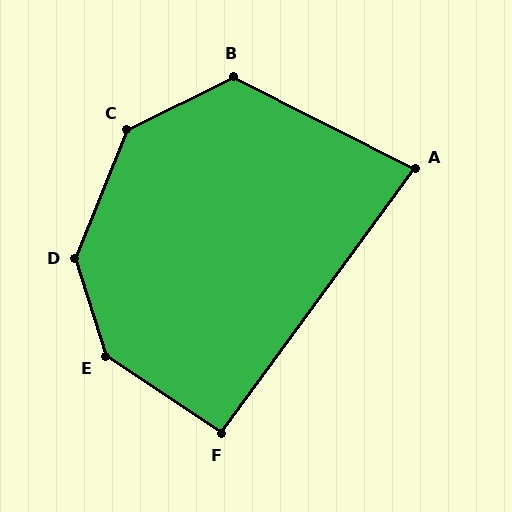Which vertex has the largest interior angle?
D, at approximately 141 degrees.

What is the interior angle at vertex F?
Approximately 92 degrees (approximately right).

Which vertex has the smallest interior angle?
A, at approximately 81 degrees.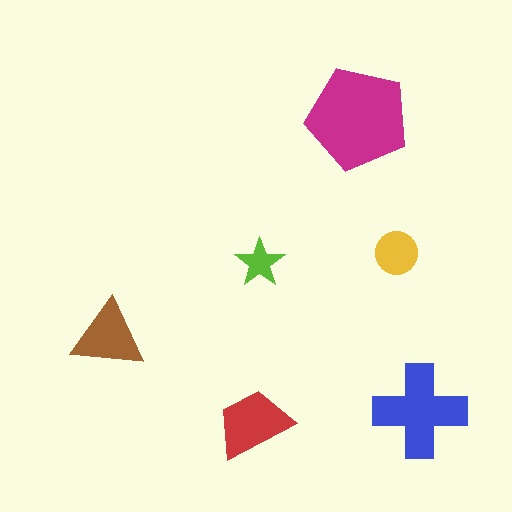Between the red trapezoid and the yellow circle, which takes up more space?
The red trapezoid.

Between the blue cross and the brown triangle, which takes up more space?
The blue cross.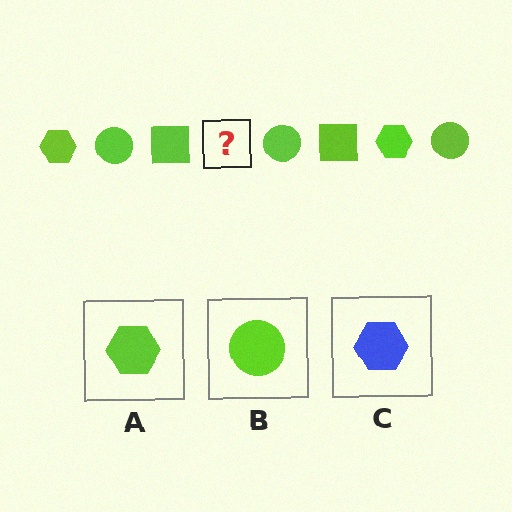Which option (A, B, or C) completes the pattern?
A.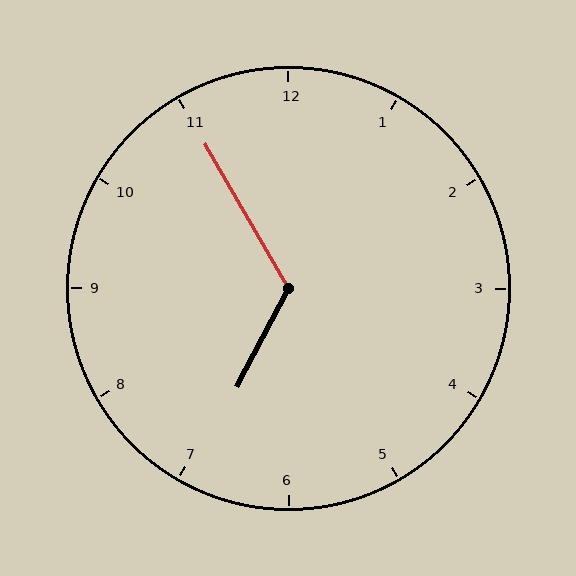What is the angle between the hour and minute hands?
Approximately 122 degrees.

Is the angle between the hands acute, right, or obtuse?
It is obtuse.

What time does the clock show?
6:55.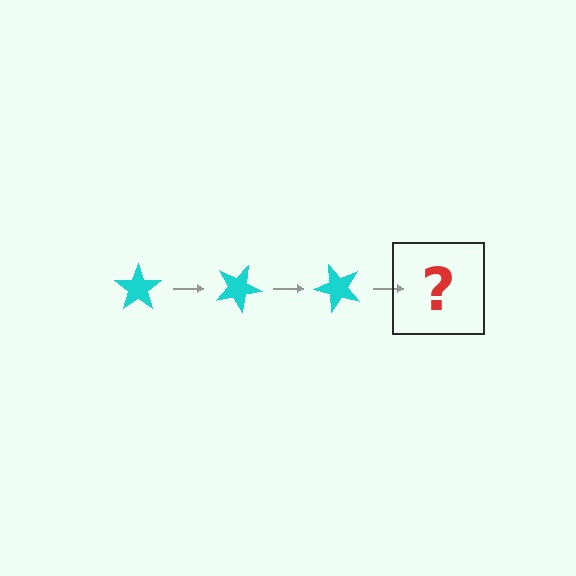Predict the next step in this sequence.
The next step is a cyan star rotated 75 degrees.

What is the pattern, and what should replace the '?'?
The pattern is that the star rotates 25 degrees each step. The '?' should be a cyan star rotated 75 degrees.